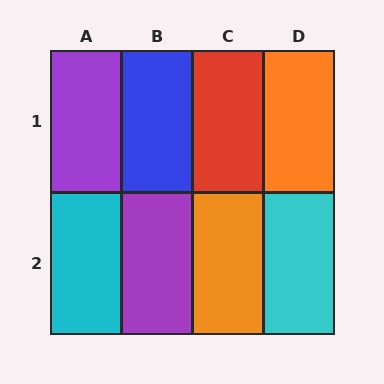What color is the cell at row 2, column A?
Cyan.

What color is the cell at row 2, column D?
Cyan.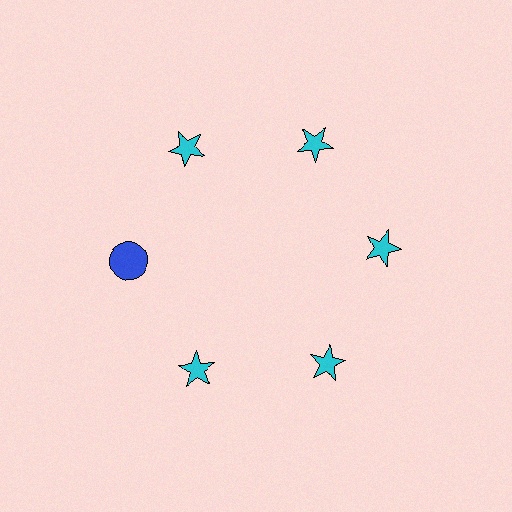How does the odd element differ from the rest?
It differs in both color (blue instead of cyan) and shape (circle instead of star).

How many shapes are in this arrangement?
There are 6 shapes arranged in a ring pattern.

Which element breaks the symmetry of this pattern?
The blue circle at roughly the 9 o'clock position breaks the symmetry. All other shapes are cyan stars.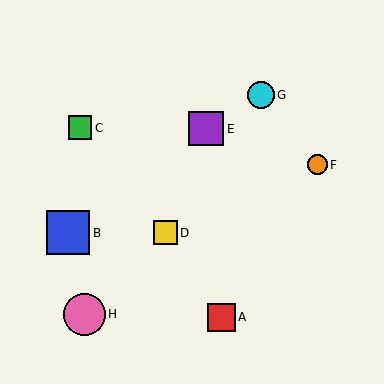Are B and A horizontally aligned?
No, B is at y≈233 and A is at y≈318.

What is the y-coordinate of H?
Object H is at y≈314.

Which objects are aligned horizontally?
Objects B, D are aligned horizontally.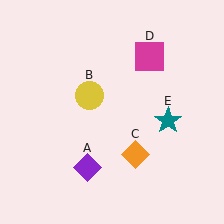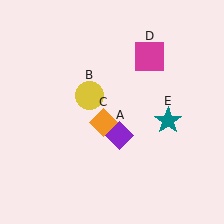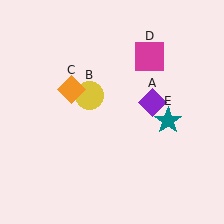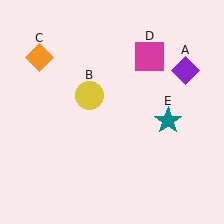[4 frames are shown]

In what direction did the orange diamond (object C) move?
The orange diamond (object C) moved up and to the left.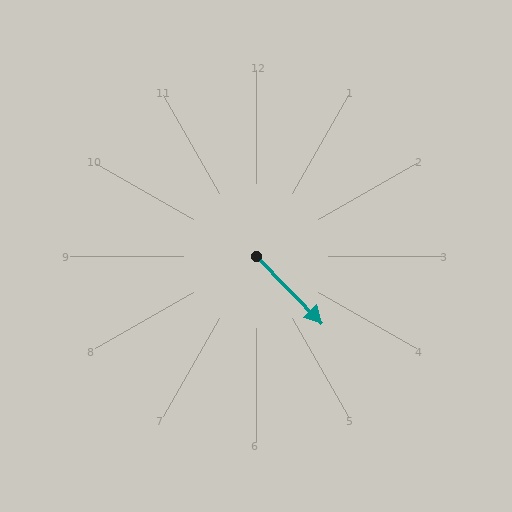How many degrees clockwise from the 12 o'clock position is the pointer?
Approximately 136 degrees.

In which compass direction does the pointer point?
Southeast.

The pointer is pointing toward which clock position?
Roughly 5 o'clock.